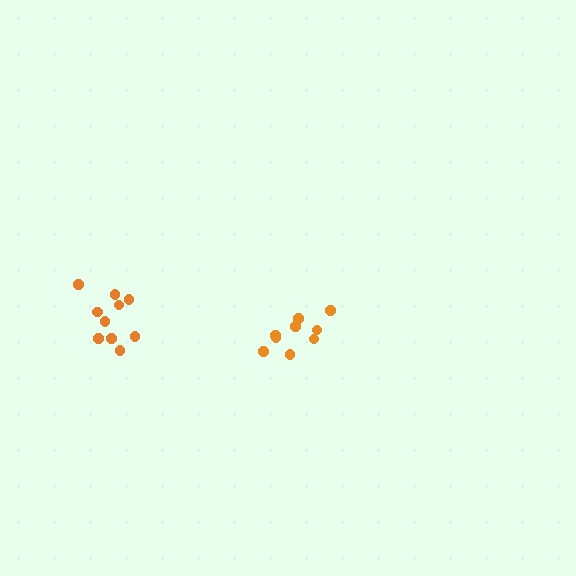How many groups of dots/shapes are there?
There are 2 groups.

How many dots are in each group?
Group 1: 9 dots, Group 2: 10 dots (19 total).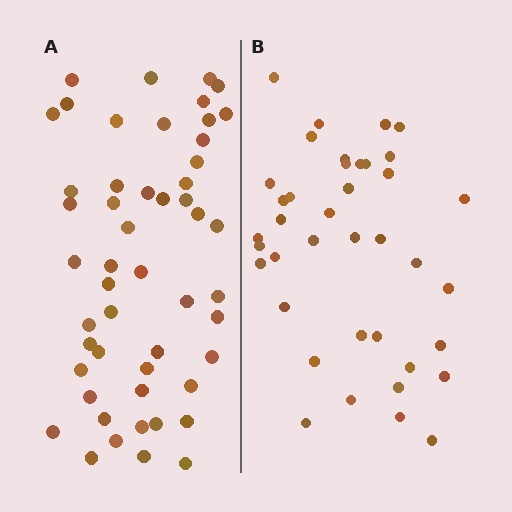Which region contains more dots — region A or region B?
Region A (the left region) has more dots.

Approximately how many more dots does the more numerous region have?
Region A has roughly 12 or so more dots than region B.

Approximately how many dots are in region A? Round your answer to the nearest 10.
About 50 dots. (The exact count is 51, which rounds to 50.)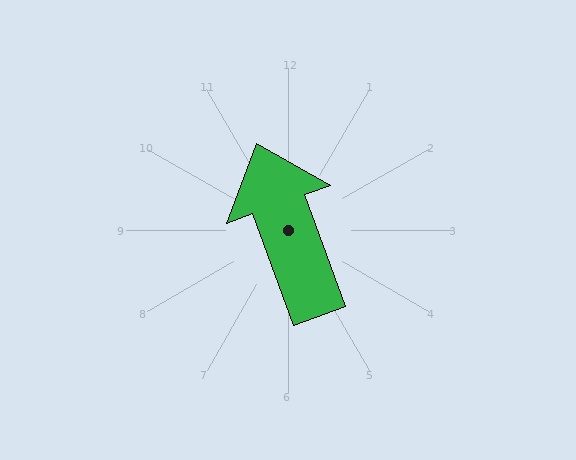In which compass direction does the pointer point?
North.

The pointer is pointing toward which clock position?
Roughly 11 o'clock.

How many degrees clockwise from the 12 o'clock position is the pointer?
Approximately 340 degrees.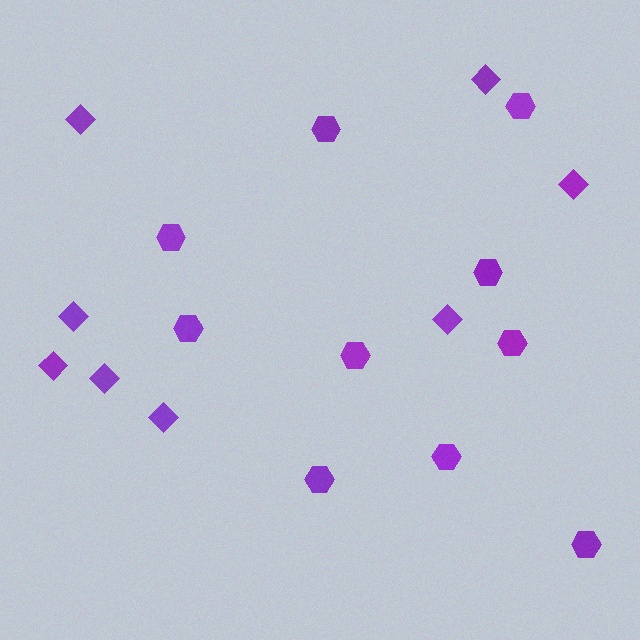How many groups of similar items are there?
There are 2 groups: one group of hexagons (10) and one group of diamonds (8).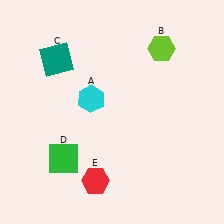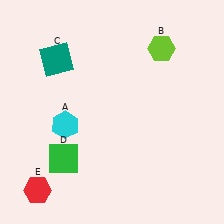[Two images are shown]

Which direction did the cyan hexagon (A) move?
The cyan hexagon (A) moved down.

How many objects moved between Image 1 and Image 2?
2 objects moved between the two images.